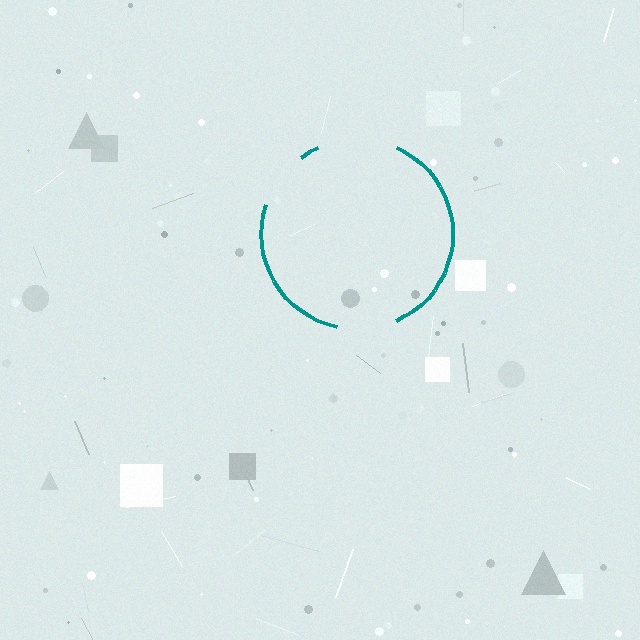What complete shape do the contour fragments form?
The contour fragments form a circle.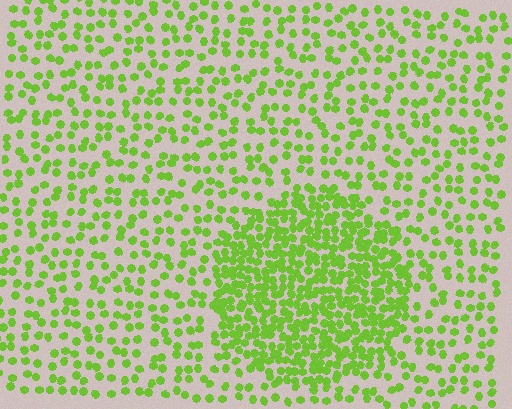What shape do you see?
I see a circle.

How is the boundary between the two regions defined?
The boundary is defined by a change in element density (approximately 2.3x ratio). All elements are the same color, size, and shape.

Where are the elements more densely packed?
The elements are more densely packed inside the circle boundary.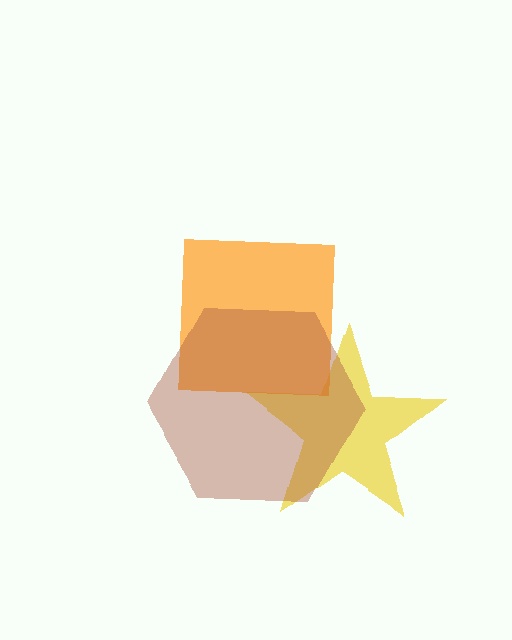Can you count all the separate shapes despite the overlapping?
Yes, there are 3 separate shapes.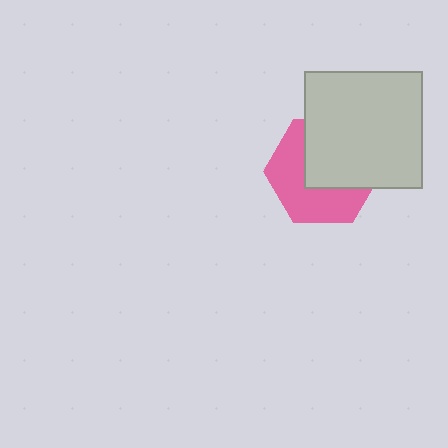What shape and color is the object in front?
The object in front is a light gray square.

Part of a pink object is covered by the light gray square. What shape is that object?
It is a hexagon.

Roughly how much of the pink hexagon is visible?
About half of it is visible (roughly 50%).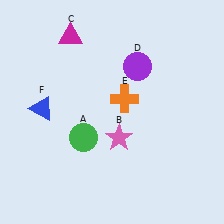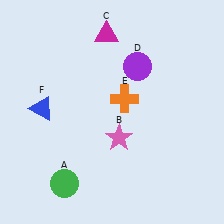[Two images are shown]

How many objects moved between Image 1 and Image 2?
2 objects moved between the two images.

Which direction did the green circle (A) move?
The green circle (A) moved down.